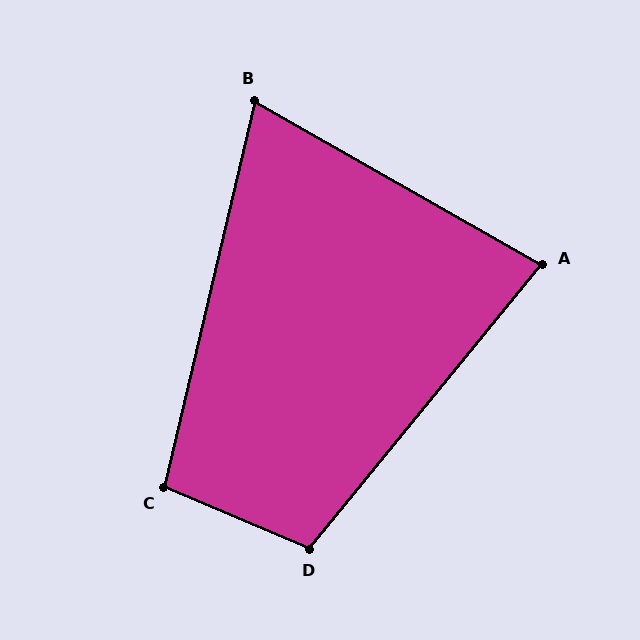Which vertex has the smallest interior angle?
B, at approximately 74 degrees.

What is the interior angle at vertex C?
Approximately 100 degrees (obtuse).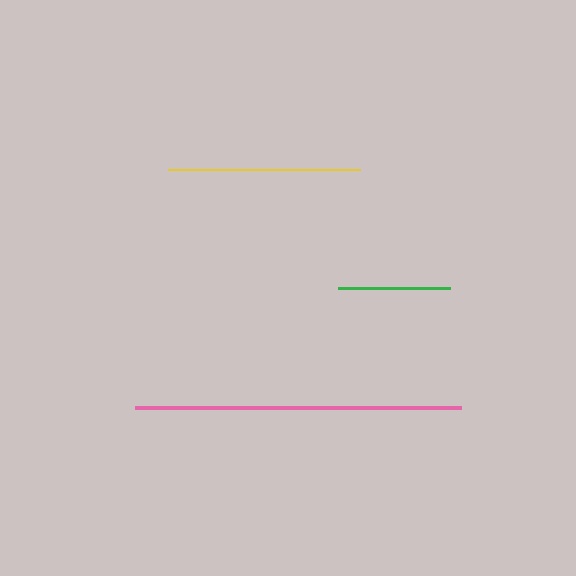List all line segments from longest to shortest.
From longest to shortest: pink, yellow, green.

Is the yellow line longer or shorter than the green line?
The yellow line is longer than the green line.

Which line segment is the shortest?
The green line is the shortest at approximately 112 pixels.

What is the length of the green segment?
The green segment is approximately 112 pixels long.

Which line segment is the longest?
The pink line is the longest at approximately 326 pixels.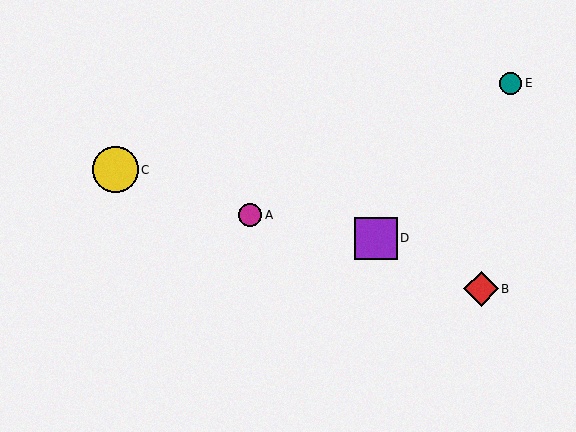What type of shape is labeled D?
Shape D is a purple square.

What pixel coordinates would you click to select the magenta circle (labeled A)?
Click at (250, 215) to select the magenta circle A.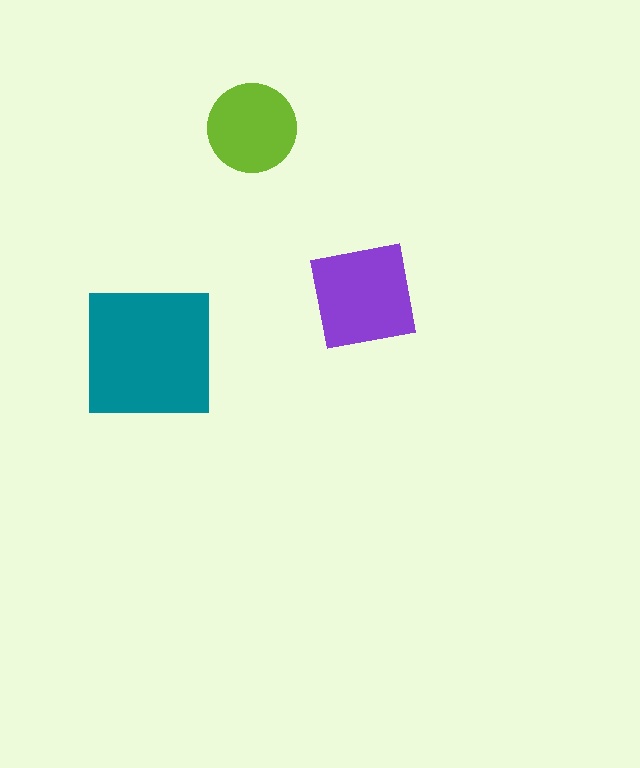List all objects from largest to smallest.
The teal square, the purple square, the lime circle.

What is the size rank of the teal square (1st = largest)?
1st.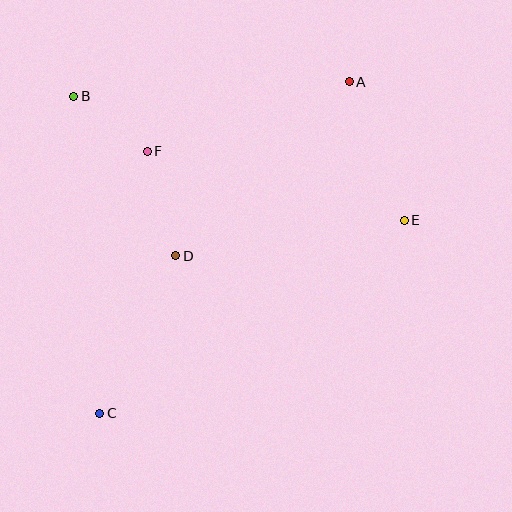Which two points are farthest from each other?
Points A and C are farthest from each other.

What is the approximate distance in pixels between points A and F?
The distance between A and F is approximately 214 pixels.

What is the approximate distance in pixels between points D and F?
The distance between D and F is approximately 108 pixels.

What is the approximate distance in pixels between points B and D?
The distance between B and D is approximately 189 pixels.